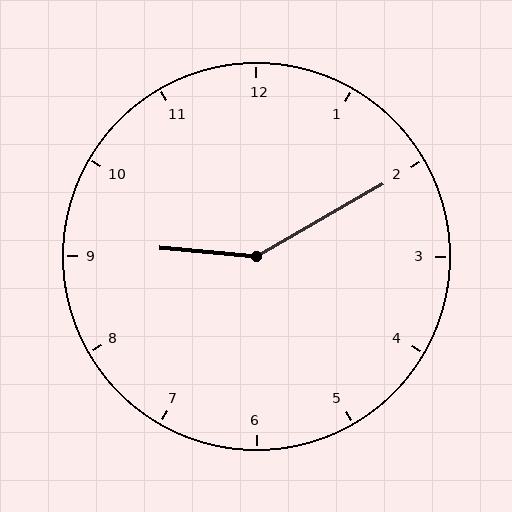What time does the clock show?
9:10.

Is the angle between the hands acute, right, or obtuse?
It is obtuse.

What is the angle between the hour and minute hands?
Approximately 145 degrees.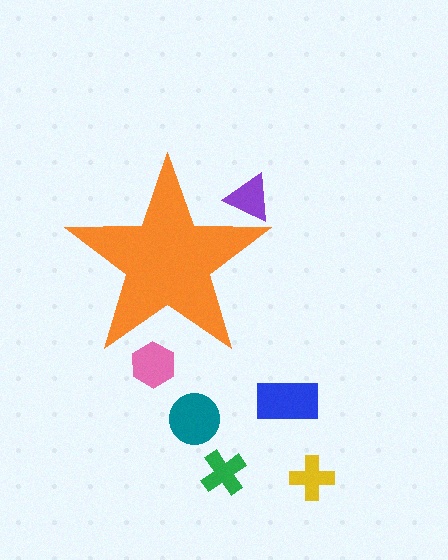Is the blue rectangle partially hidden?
No, the blue rectangle is fully visible.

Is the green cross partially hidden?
No, the green cross is fully visible.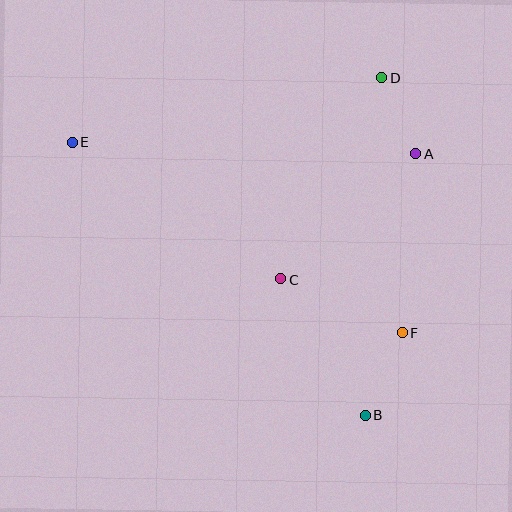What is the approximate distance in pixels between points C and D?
The distance between C and D is approximately 226 pixels.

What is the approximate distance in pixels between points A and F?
The distance between A and F is approximately 180 pixels.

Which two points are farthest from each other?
Points B and E are farthest from each other.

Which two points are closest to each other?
Points A and D are closest to each other.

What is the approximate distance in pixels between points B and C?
The distance between B and C is approximately 160 pixels.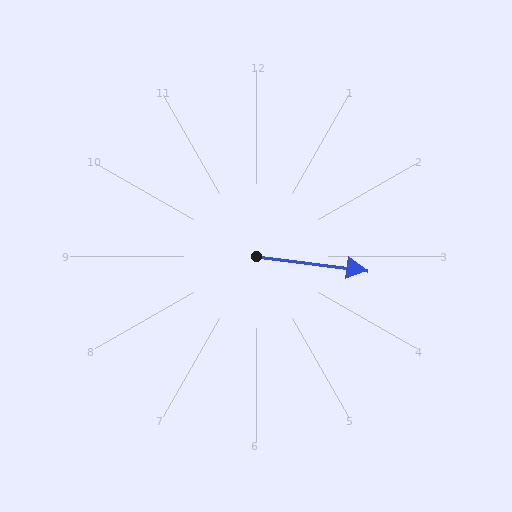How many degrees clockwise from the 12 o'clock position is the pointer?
Approximately 97 degrees.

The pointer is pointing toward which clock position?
Roughly 3 o'clock.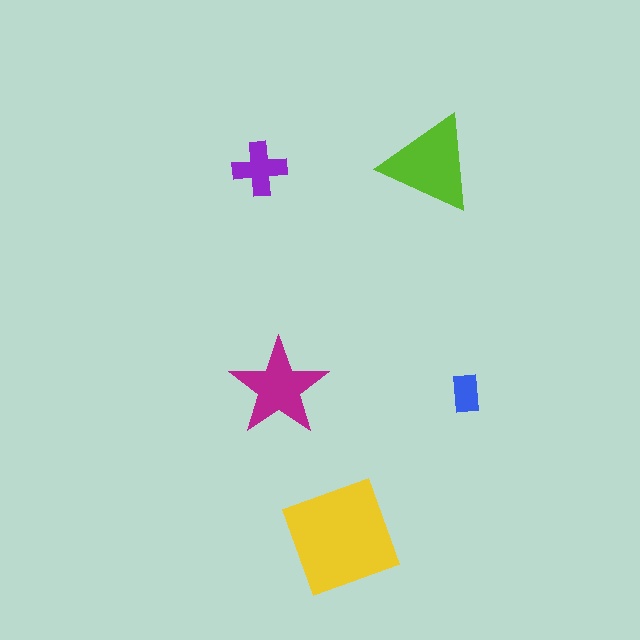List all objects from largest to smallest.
The yellow diamond, the lime triangle, the magenta star, the purple cross, the blue rectangle.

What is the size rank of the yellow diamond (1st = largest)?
1st.